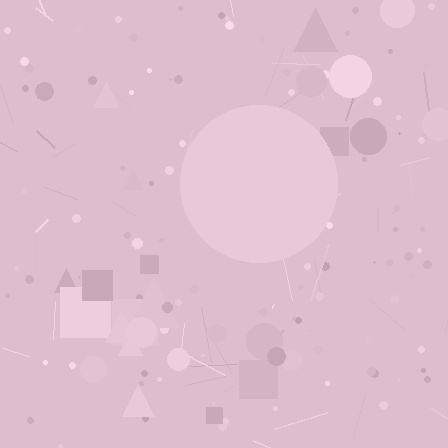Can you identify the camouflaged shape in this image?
The camouflaged shape is a circle.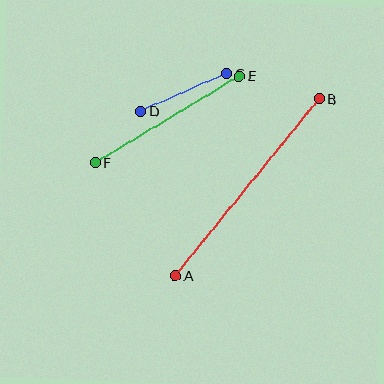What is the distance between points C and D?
The distance is approximately 94 pixels.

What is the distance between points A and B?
The distance is approximately 228 pixels.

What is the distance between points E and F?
The distance is approximately 167 pixels.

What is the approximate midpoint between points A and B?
The midpoint is at approximately (247, 187) pixels.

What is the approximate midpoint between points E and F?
The midpoint is at approximately (167, 119) pixels.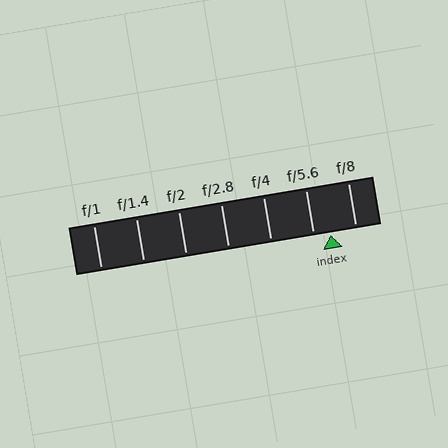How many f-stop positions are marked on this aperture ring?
There are 7 f-stop positions marked.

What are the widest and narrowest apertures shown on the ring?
The widest aperture shown is f/1 and the narrowest is f/8.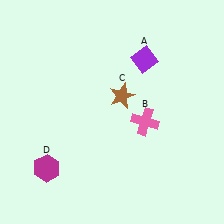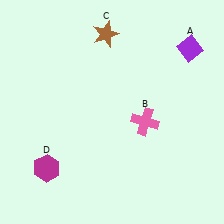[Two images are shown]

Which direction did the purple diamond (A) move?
The purple diamond (A) moved right.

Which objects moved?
The objects that moved are: the purple diamond (A), the brown star (C).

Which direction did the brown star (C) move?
The brown star (C) moved up.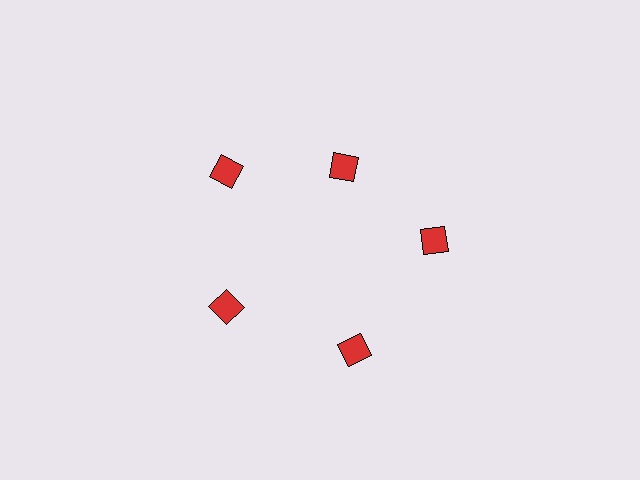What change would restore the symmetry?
The symmetry would be restored by moving it outward, back onto the ring so that all 5 diamonds sit at equal angles and equal distance from the center.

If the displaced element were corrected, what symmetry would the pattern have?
It would have 5-fold rotational symmetry — the pattern would map onto itself every 72 degrees.